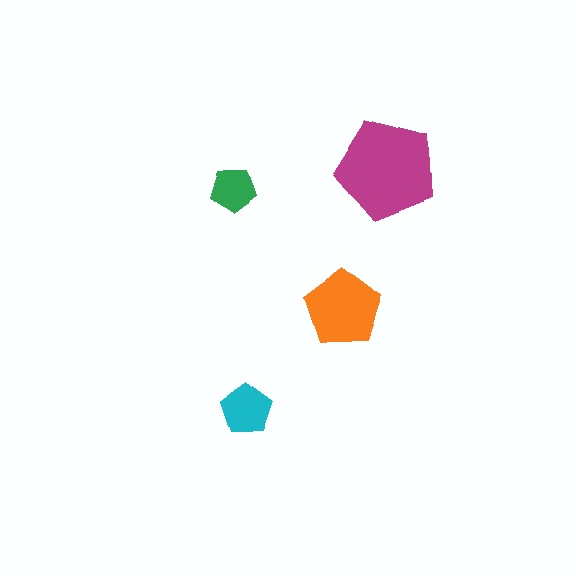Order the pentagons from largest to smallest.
the magenta one, the orange one, the cyan one, the green one.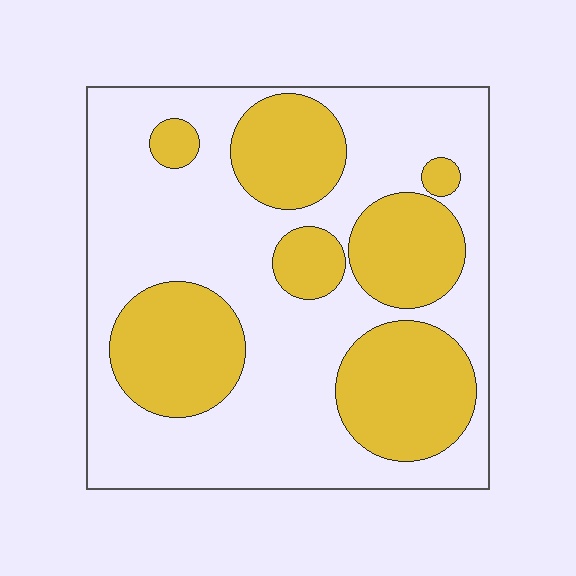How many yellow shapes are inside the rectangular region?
7.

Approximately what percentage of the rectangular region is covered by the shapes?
Approximately 35%.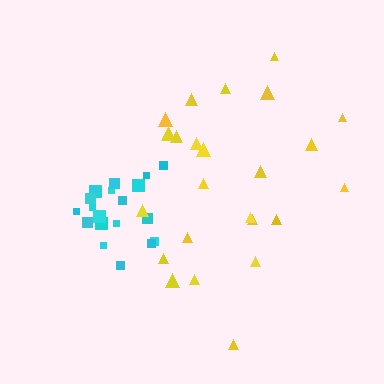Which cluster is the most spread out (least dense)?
Yellow.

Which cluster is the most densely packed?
Cyan.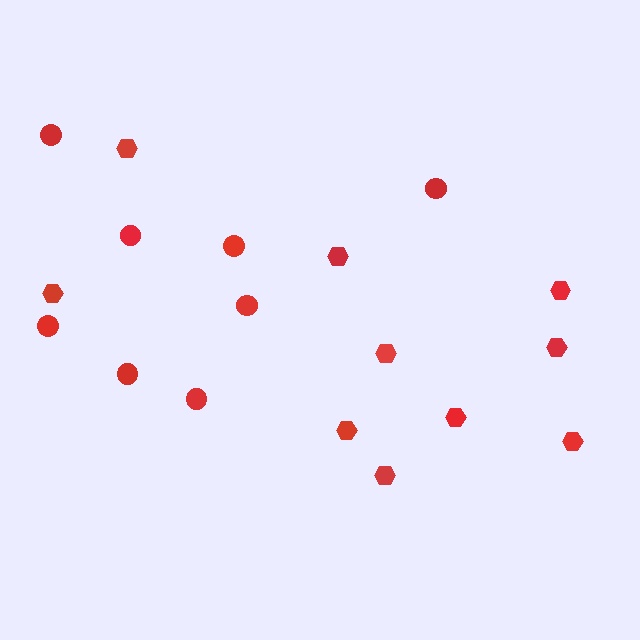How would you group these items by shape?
There are 2 groups: one group of hexagons (10) and one group of circles (8).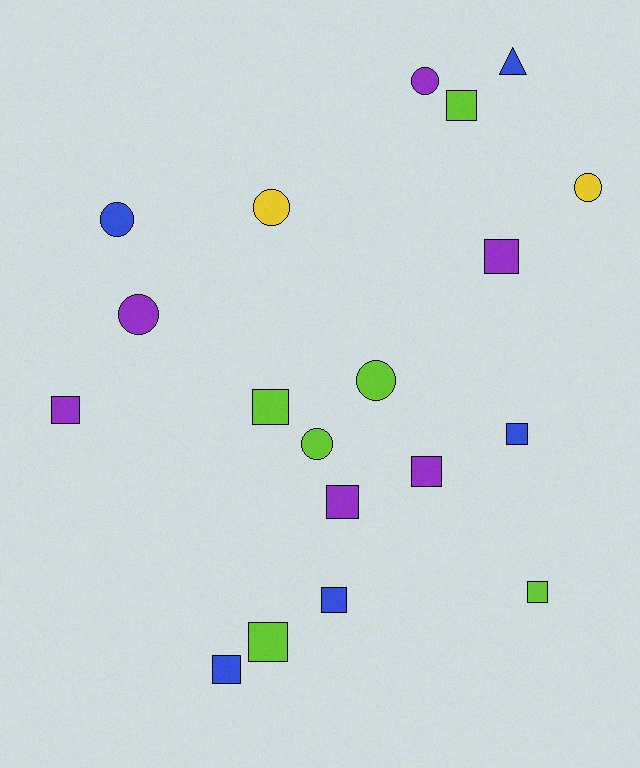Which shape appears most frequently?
Square, with 11 objects.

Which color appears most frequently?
Purple, with 6 objects.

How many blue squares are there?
There are 3 blue squares.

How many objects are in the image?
There are 19 objects.